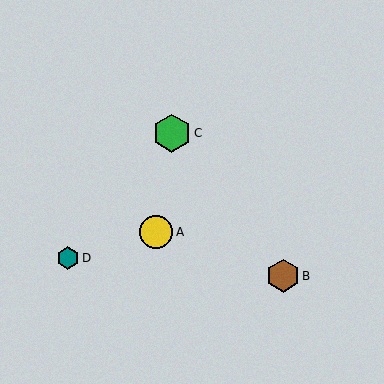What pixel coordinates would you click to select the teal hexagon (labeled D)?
Click at (68, 258) to select the teal hexagon D.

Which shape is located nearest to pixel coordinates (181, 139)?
The green hexagon (labeled C) at (172, 133) is nearest to that location.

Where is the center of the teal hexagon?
The center of the teal hexagon is at (68, 258).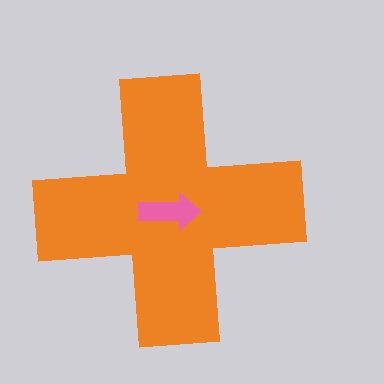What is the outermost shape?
The orange cross.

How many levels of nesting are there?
2.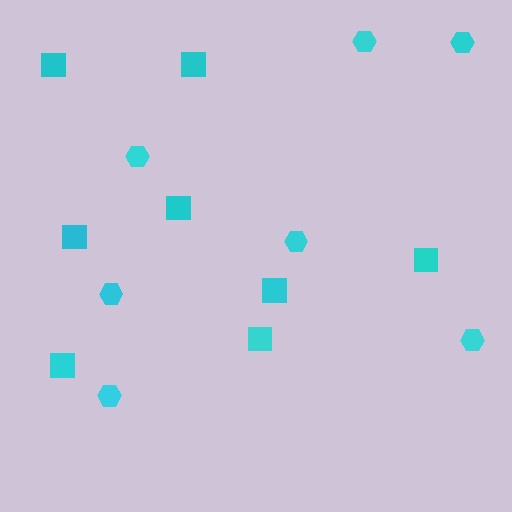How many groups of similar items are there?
There are 2 groups: one group of hexagons (7) and one group of squares (8).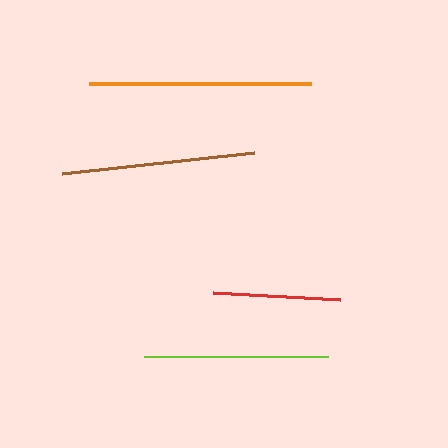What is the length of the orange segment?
The orange segment is approximately 222 pixels long.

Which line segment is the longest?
The orange line is the longest at approximately 222 pixels.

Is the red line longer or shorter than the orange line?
The orange line is longer than the red line.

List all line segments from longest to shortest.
From longest to shortest: orange, brown, lime, red.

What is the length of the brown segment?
The brown segment is approximately 193 pixels long.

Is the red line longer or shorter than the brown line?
The brown line is longer than the red line.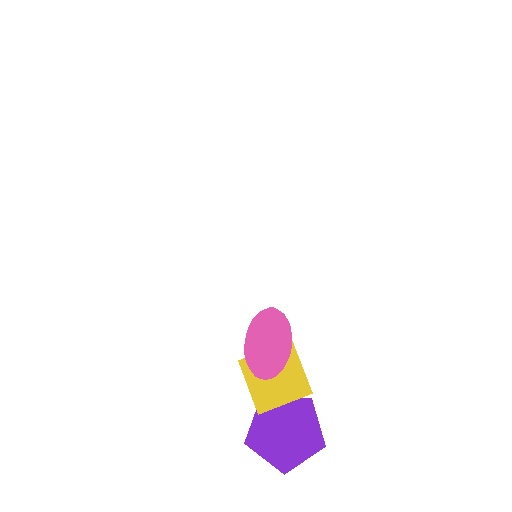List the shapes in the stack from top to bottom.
From top to bottom: the pink ellipse, the yellow diamond, the purple pentagon.